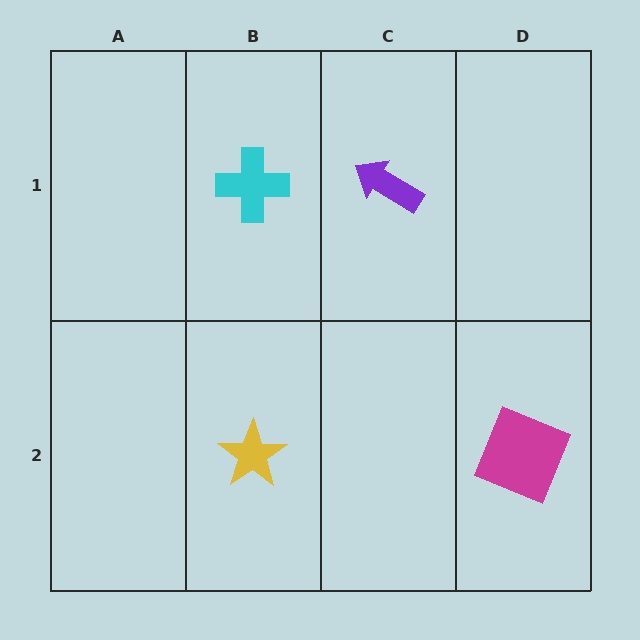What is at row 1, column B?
A cyan cross.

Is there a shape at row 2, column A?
No, that cell is empty.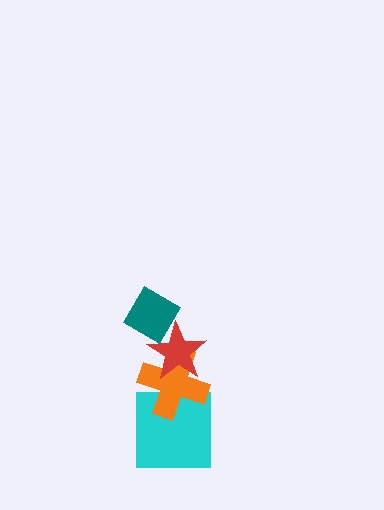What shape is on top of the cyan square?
The orange cross is on top of the cyan square.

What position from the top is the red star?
The red star is 2nd from the top.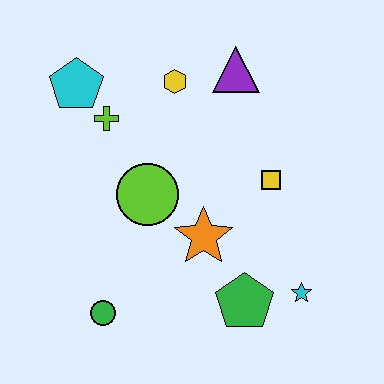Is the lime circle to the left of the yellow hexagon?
Yes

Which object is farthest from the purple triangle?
The green circle is farthest from the purple triangle.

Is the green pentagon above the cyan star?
No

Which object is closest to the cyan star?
The green pentagon is closest to the cyan star.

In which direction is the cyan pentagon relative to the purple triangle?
The cyan pentagon is to the left of the purple triangle.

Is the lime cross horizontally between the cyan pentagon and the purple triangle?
Yes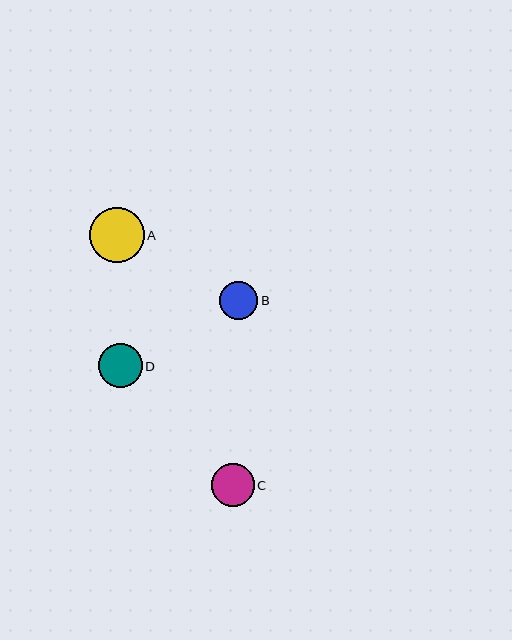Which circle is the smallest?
Circle B is the smallest with a size of approximately 38 pixels.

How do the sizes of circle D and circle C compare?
Circle D and circle C are approximately the same size.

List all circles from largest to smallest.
From largest to smallest: A, D, C, B.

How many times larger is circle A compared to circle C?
Circle A is approximately 1.3 times the size of circle C.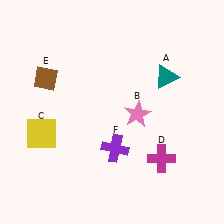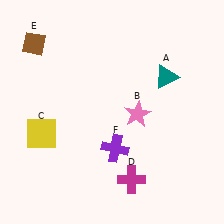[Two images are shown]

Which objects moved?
The objects that moved are: the magenta cross (D), the brown diamond (E).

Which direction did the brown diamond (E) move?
The brown diamond (E) moved up.